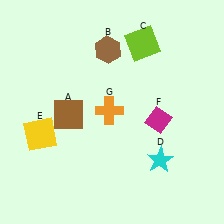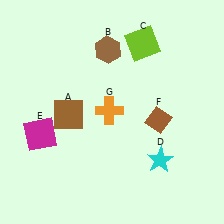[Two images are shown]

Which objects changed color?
E changed from yellow to magenta. F changed from magenta to brown.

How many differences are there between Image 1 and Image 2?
There are 2 differences between the two images.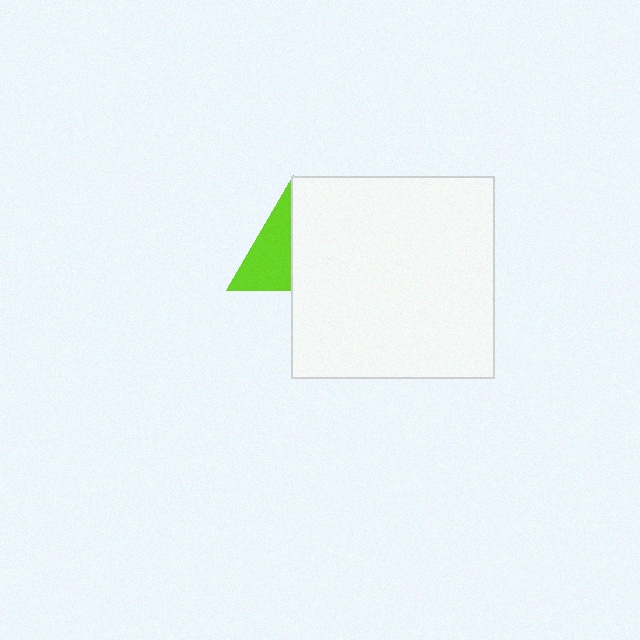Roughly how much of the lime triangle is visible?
About half of it is visible (roughly 47%).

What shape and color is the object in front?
The object in front is a white square.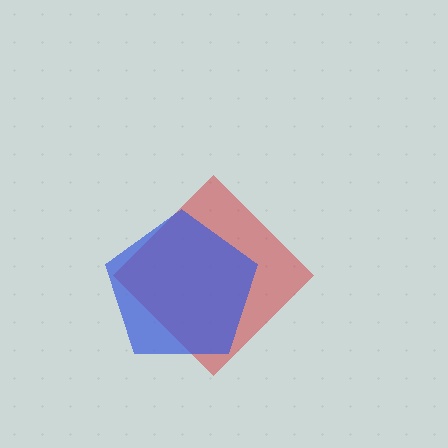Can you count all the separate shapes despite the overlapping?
Yes, there are 2 separate shapes.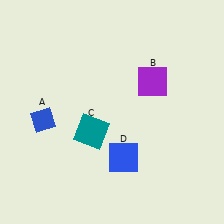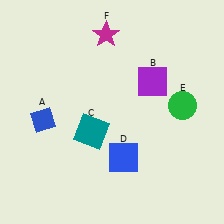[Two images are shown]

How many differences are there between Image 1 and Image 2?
There are 2 differences between the two images.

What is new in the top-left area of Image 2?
A magenta star (F) was added in the top-left area of Image 2.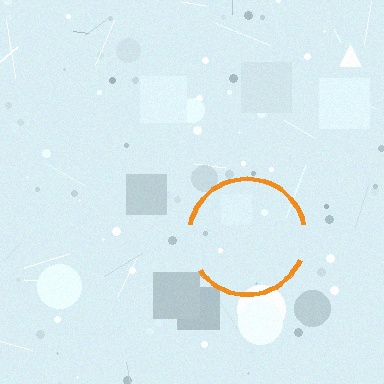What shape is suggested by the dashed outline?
The dashed outline suggests a circle.